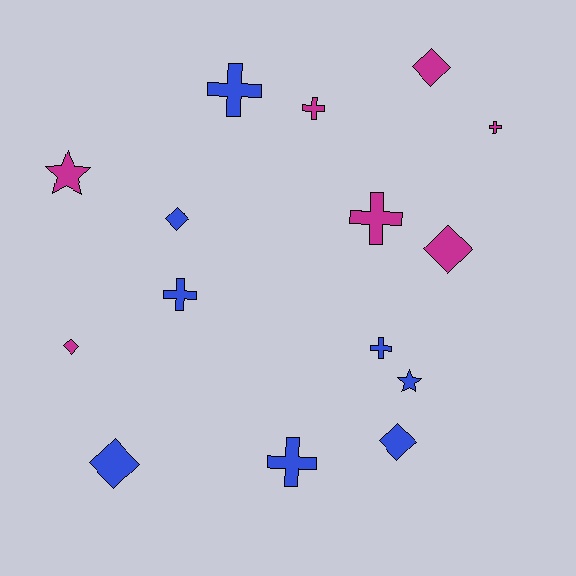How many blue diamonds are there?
There are 3 blue diamonds.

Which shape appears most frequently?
Cross, with 7 objects.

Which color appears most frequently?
Blue, with 8 objects.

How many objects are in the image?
There are 15 objects.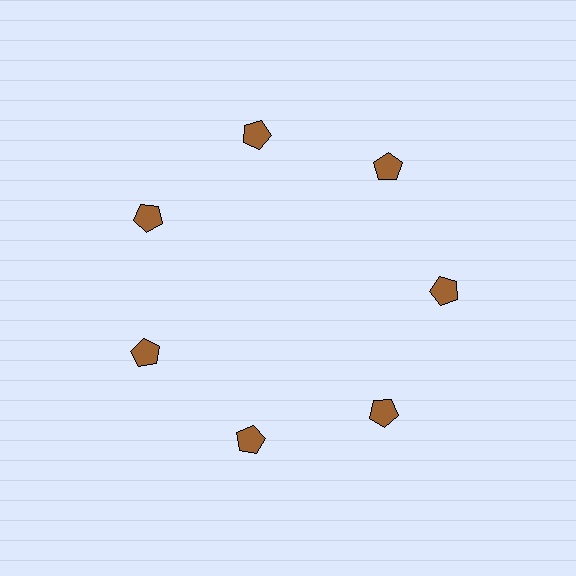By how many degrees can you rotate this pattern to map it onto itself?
The pattern maps onto itself every 51 degrees of rotation.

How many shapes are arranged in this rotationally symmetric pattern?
There are 7 shapes, arranged in 7 groups of 1.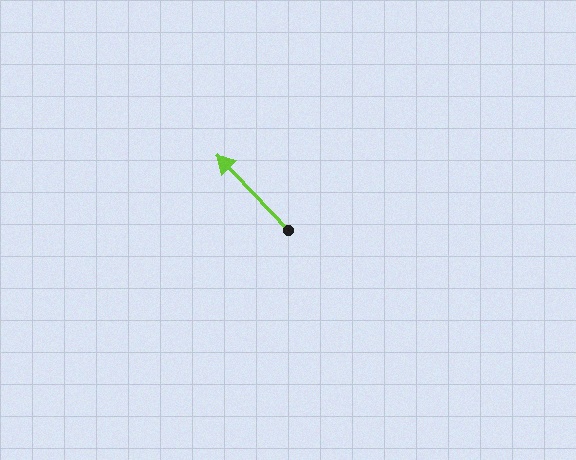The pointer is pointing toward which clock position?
Roughly 11 o'clock.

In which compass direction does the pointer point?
Northwest.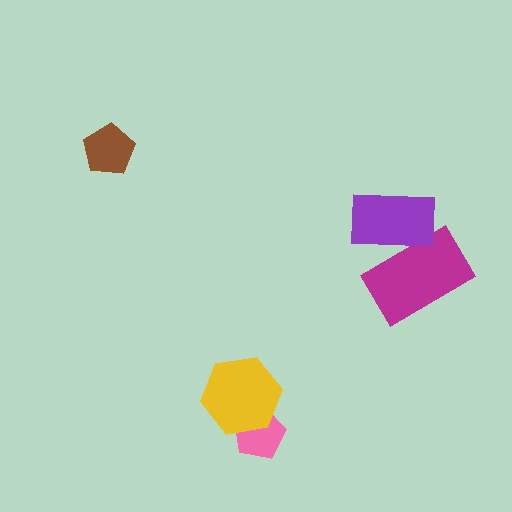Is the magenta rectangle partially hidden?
Yes, it is partially covered by another shape.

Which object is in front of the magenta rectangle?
The purple rectangle is in front of the magenta rectangle.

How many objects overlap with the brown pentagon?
0 objects overlap with the brown pentagon.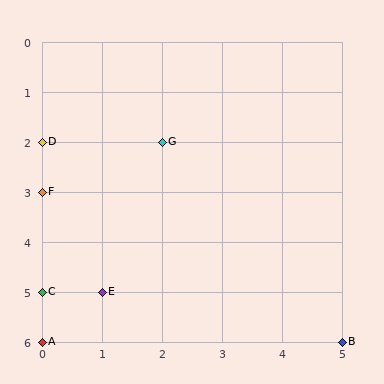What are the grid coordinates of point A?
Point A is at grid coordinates (0, 6).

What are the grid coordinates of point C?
Point C is at grid coordinates (0, 5).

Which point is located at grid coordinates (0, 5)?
Point C is at (0, 5).